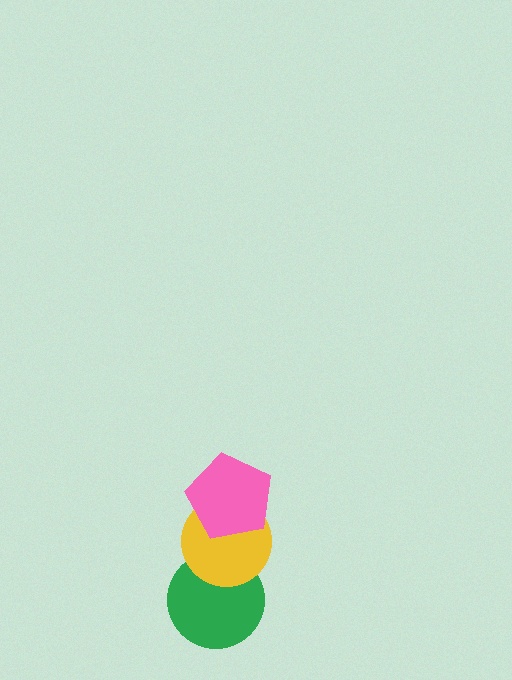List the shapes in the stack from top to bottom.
From top to bottom: the pink pentagon, the yellow circle, the green circle.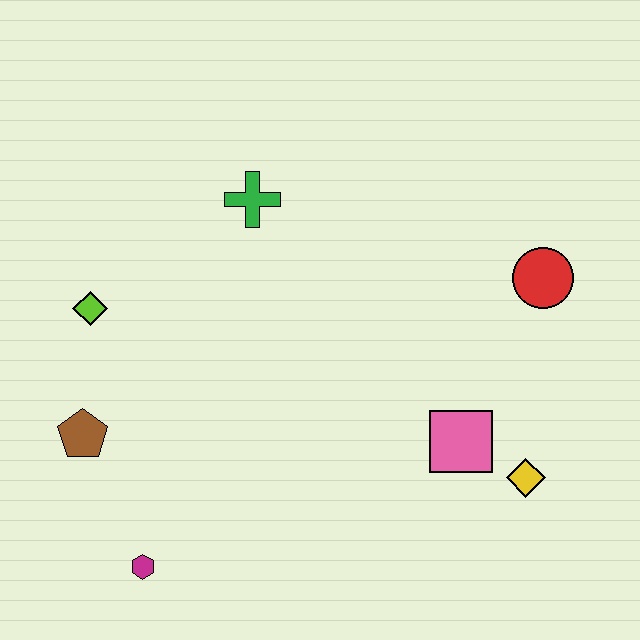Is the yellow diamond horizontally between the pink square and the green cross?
No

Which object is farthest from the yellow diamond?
The lime diamond is farthest from the yellow diamond.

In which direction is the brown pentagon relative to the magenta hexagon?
The brown pentagon is above the magenta hexagon.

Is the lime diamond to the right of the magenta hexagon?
No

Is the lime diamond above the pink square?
Yes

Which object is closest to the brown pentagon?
The lime diamond is closest to the brown pentagon.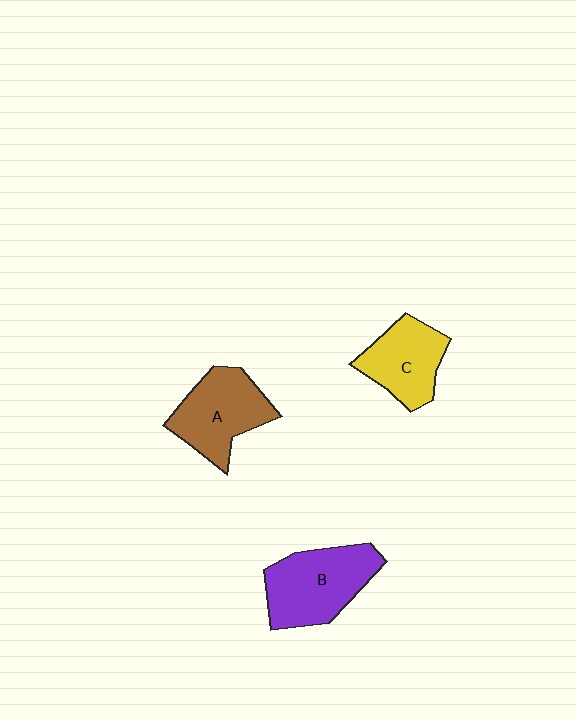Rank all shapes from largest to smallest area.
From largest to smallest: B (purple), A (brown), C (yellow).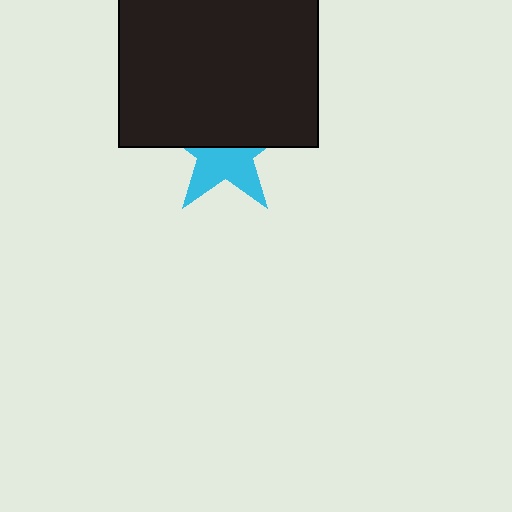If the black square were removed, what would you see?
You would see the complete cyan star.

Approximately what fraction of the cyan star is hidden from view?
Roughly 50% of the cyan star is hidden behind the black square.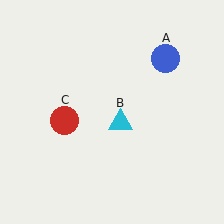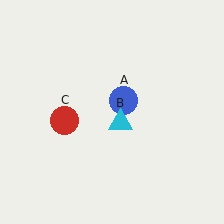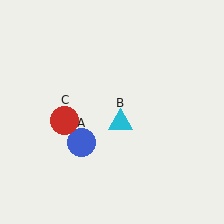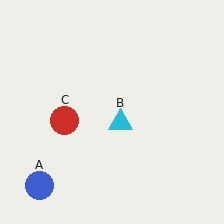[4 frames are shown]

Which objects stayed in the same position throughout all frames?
Cyan triangle (object B) and red circle (object C) remained stationary.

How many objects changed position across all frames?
1 object changed position: blue circle (object A).